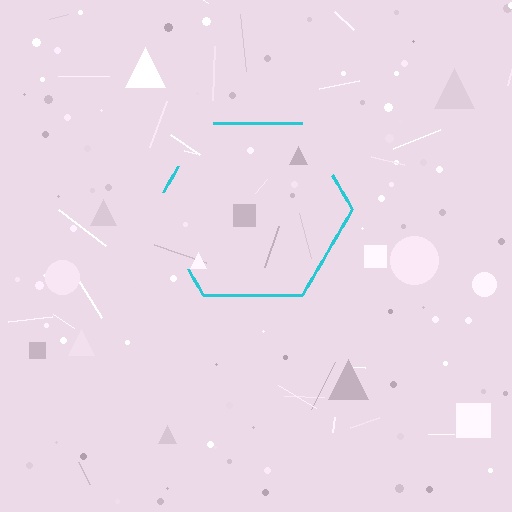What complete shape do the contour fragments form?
The contour fragments form a hexagon.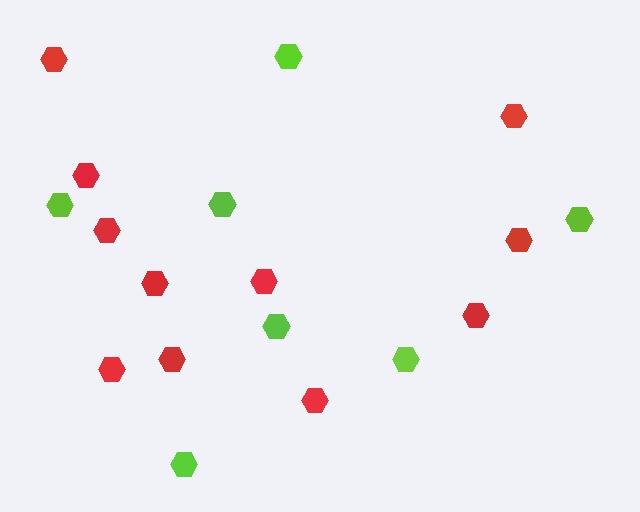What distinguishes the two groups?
There are 2 groups: one group of red hexagons (11) and one group of lime hexagons (7).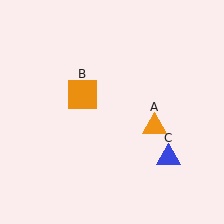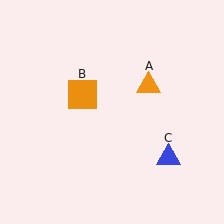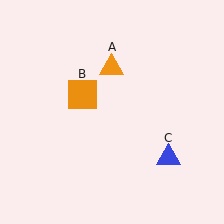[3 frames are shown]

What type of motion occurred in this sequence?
The orange triangle (object A) rotated counterclockwise around the center of the scene.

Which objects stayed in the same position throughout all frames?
Orange square (object B) and blue triangle (object C) remained stationary.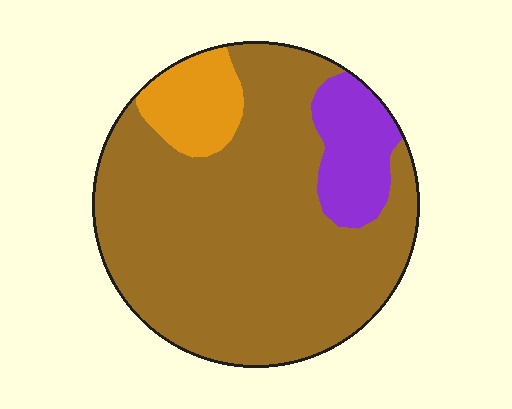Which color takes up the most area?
Brown, at roughly 80%.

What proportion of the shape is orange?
Orange covers 10% of the shape.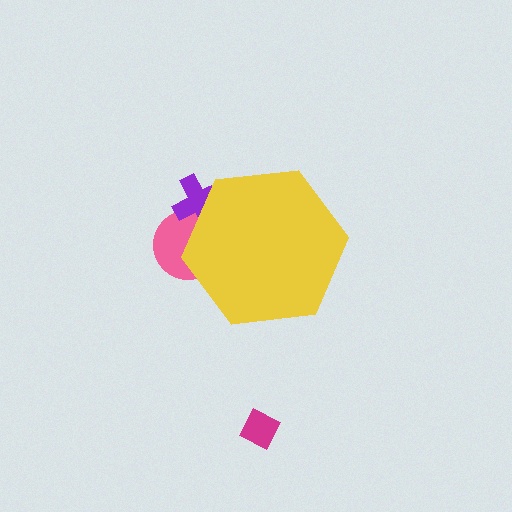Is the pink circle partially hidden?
Yes, the pink circle is partially hidden behind the yellow hexagon.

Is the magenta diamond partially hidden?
No, the magenta diamond is fully visible.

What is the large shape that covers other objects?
A yellow hexagon.